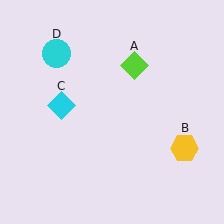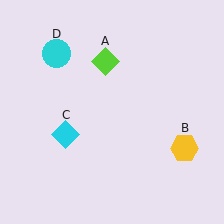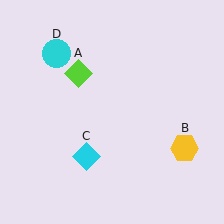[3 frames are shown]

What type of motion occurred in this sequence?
The lime diamond (object A), cyan diamond (object C) rotated counterclockwise around the center of the scene.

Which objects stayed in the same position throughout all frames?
Yellow hexagon (object B) and cyan circle (object D) remained stationary.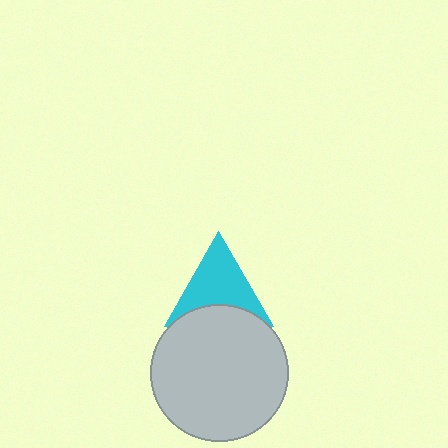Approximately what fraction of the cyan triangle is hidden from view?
Roughly 32% of the cyan triangle is hidden behind the light gray circle.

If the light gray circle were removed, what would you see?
You would see the complete cyan triangle.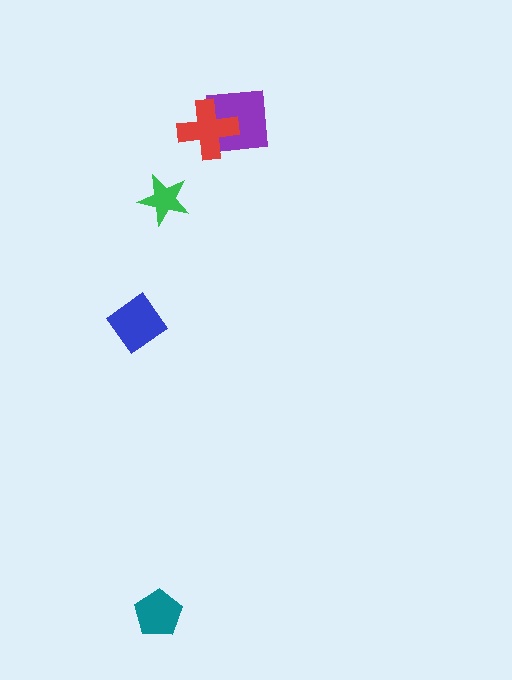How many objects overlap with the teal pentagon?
0 objects overlap with the teal pentagon.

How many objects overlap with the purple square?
1 object overlaps with the purple square.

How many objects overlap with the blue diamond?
0 objects overlap with the blue diamond.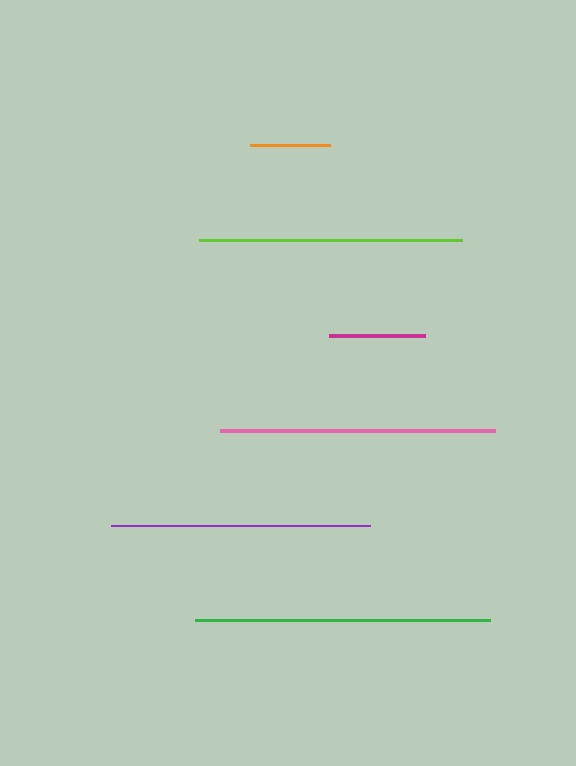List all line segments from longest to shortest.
From longest to shortest: green, pink, lime, purple, magenta, orange.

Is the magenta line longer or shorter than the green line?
The green line is longer than the magenta line.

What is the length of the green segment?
The green segment is approximately 295 pixels long.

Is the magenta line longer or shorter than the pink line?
The pink line is longer than the magenta line.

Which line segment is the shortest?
The orange line is the shortest at approximately 80 pixels.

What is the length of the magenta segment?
The magenta segment is approximately 96 pixels long.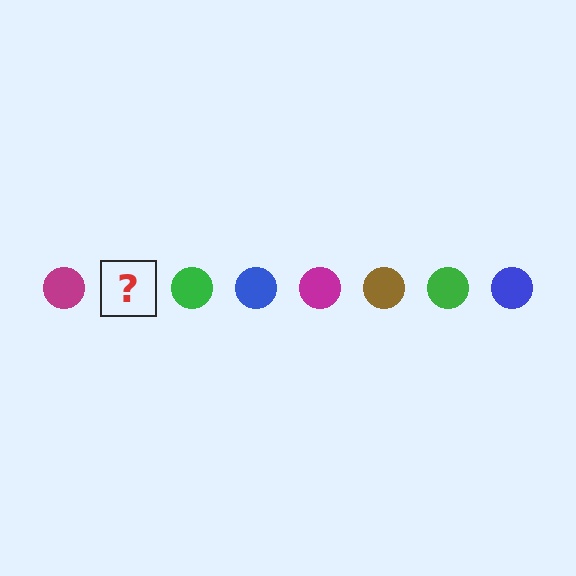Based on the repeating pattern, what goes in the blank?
The blank should be a brown circle.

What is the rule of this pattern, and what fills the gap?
The rule is that the pattern cycles through magenta, brown, green, blue circles. The gap should be filled with a brown circle.